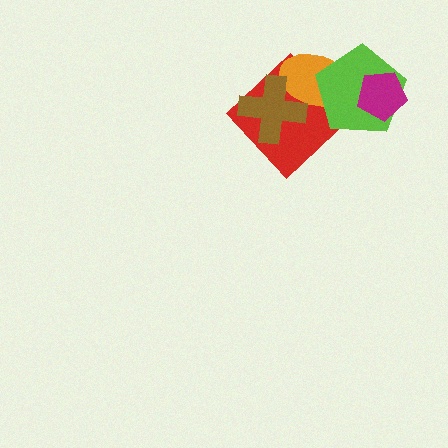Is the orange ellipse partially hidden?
Yes, it is partially covered by another shape.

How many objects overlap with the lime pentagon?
3 objects overlap with the lime pentagon.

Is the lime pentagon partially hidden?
Yes, it is partially covered by another shape.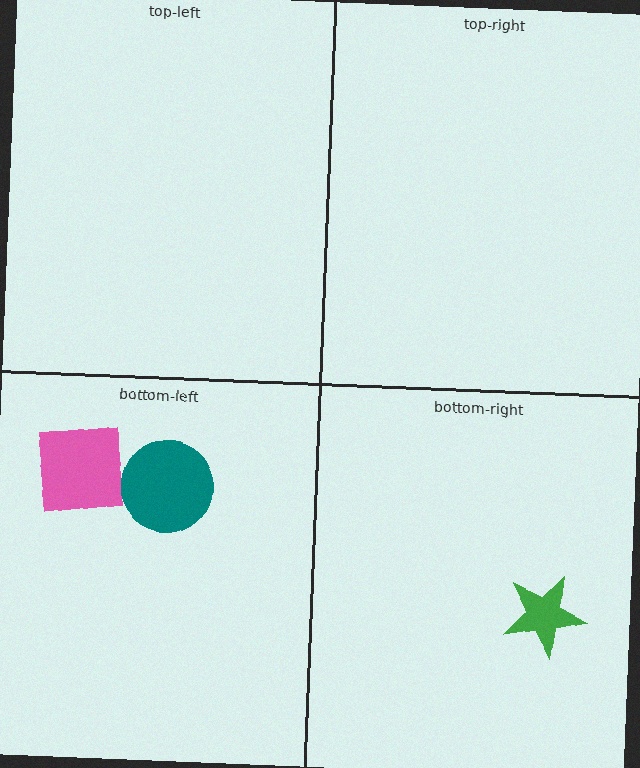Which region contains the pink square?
The bottom-left region.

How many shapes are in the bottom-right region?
1.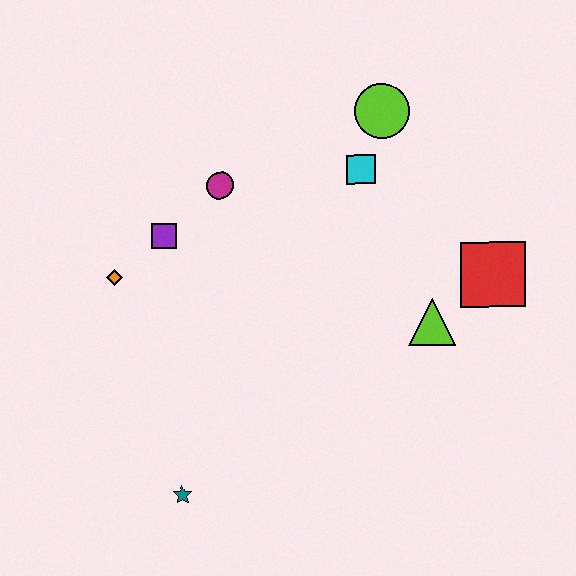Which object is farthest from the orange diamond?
The red square is farthest from the orange diamond.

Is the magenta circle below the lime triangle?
No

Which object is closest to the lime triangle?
The red square is closest to the lime triangle.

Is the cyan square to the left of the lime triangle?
Yes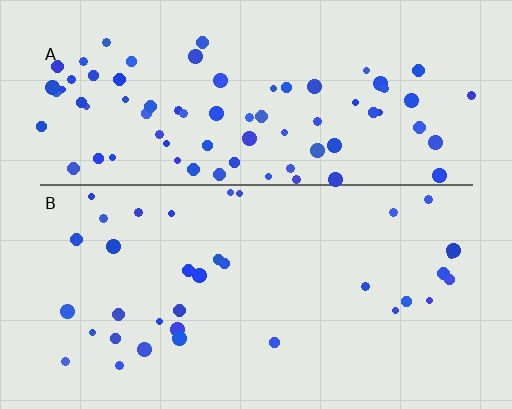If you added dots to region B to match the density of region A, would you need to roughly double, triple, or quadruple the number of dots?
Approximately double.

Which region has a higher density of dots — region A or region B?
A (the top).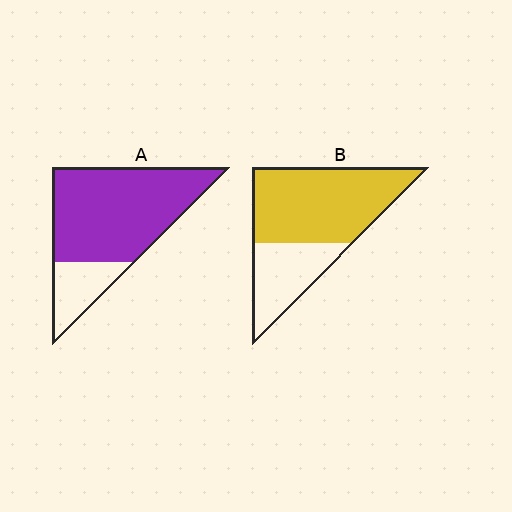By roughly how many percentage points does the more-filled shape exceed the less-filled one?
By roughly 10 percentage points (A over B).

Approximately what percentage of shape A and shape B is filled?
A is approximately 80% and B is approximately 65%.